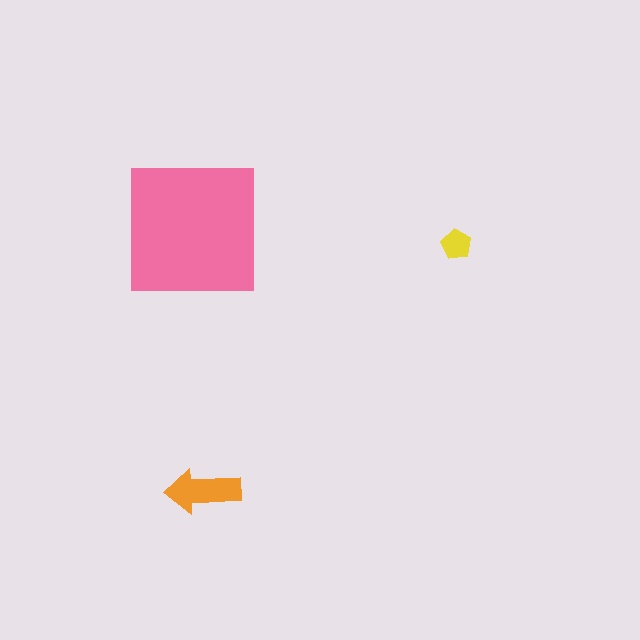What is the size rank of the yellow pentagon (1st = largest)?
3rd.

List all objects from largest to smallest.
The pink square, the orange arrow, the yellow pentagon.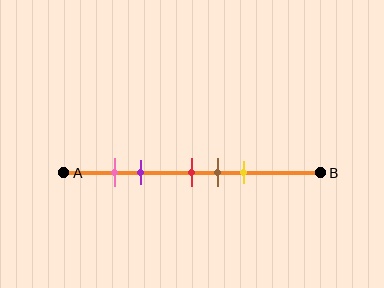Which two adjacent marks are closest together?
The pink and purple marks are the closest adjacent pair.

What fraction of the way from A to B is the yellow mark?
The yellow mark is approximately 70% (0.7) of the way from A to B.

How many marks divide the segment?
There are 5 marks dividing the segment.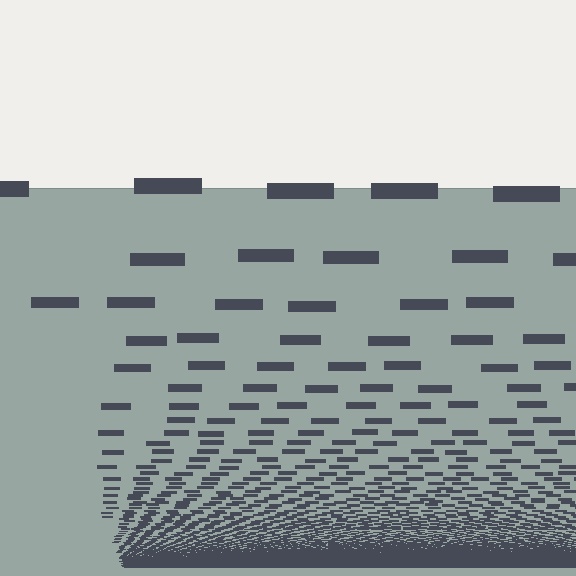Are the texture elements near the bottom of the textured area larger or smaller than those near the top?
Smaller. The gradient is inverted — elements near the bottom are smaller and denser.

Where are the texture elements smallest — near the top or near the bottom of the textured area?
Near the bottom.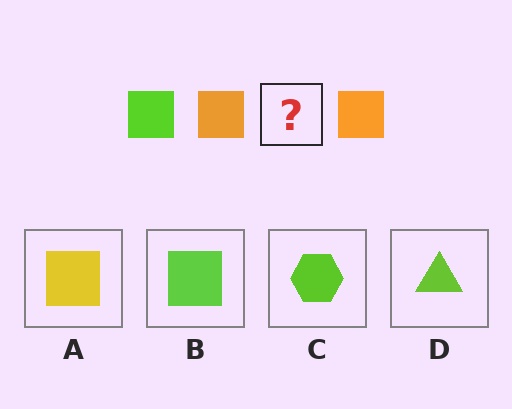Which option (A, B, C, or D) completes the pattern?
B.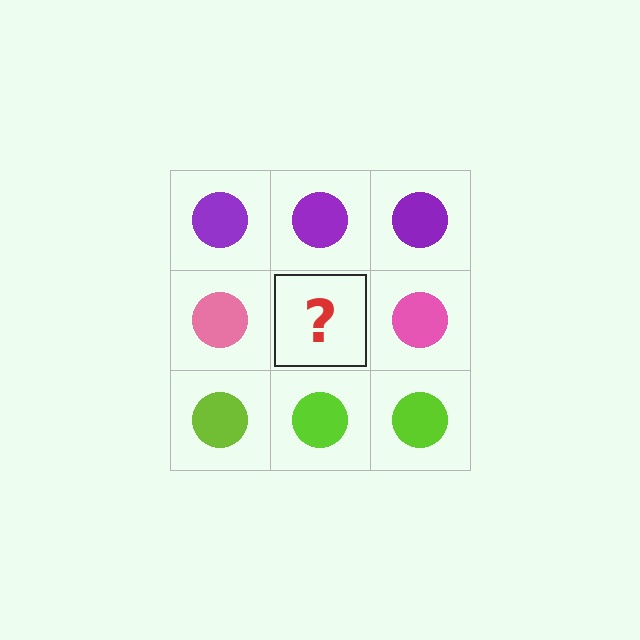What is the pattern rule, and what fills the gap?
The rule is that each row has a consistent color. The gap should be filled with a pink circle.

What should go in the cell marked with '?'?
The missing cell should contain a pink circle.